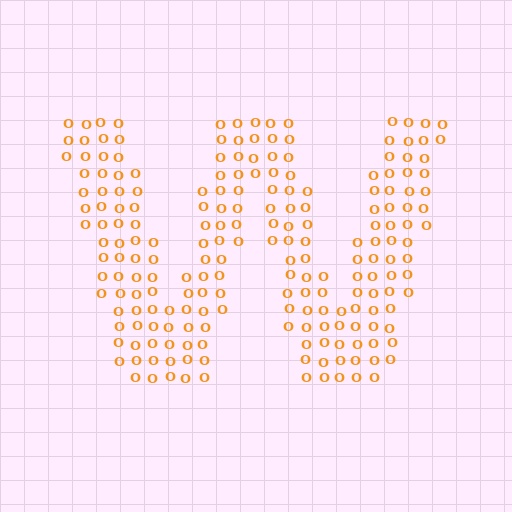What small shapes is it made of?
It is made of small letter O's.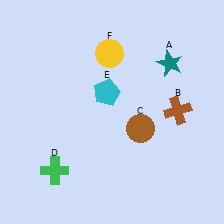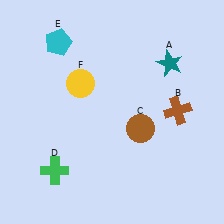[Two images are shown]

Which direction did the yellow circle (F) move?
The yellow circle (F) moved down.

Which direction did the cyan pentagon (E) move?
The cyan pentagon (E) moved up.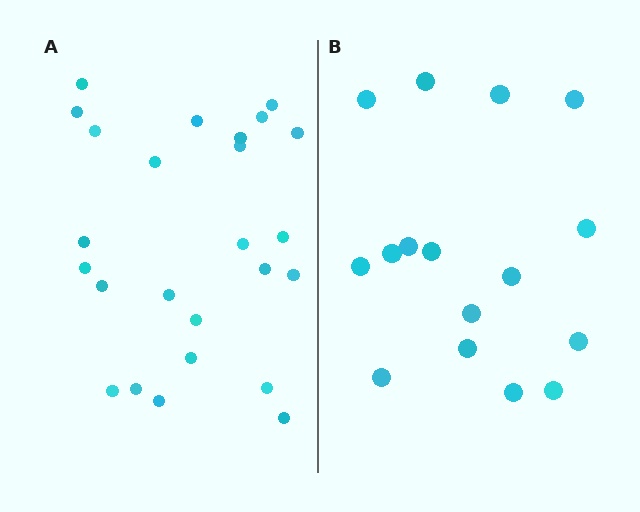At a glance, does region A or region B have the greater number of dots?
Region A (the left region) has more dots.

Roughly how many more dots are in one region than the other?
Region A has roughly 8 or so more dots than region B.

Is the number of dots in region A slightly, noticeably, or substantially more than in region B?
Region A has substantially more. The ratio is roughly 1.6 to 1.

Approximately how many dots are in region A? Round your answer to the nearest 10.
About 20 dots. (The exact count is 25, which rounds to 20.)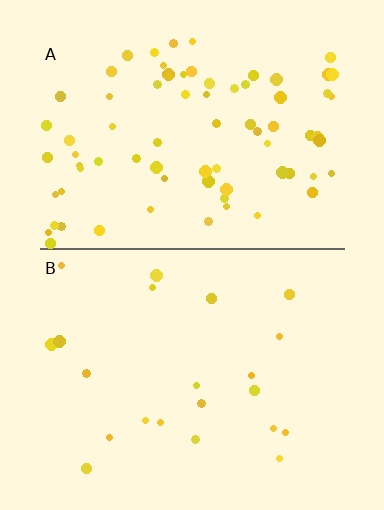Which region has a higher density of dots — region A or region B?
A (the top).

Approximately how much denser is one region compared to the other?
Approximately 3.4× — region A over region B.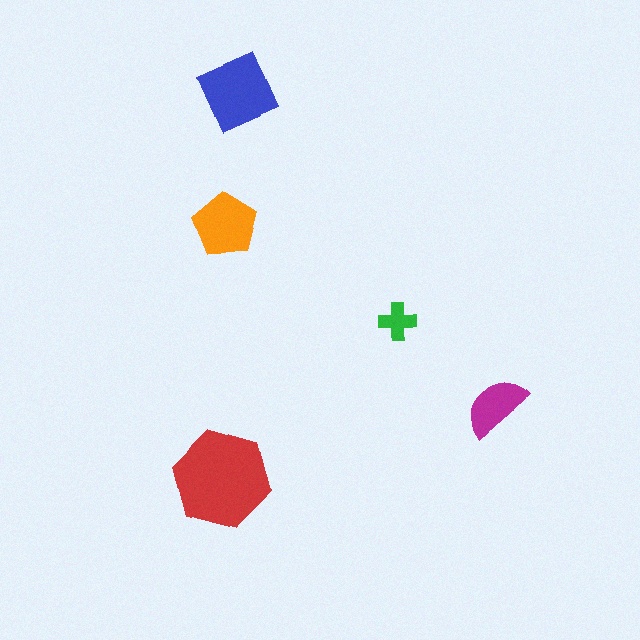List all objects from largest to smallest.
The red hexagon, the blue diamond, the orange pentagon, the magenta semicircle, the green cross.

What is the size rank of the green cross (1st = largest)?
5th.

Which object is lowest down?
The red hexagon is bottommost.